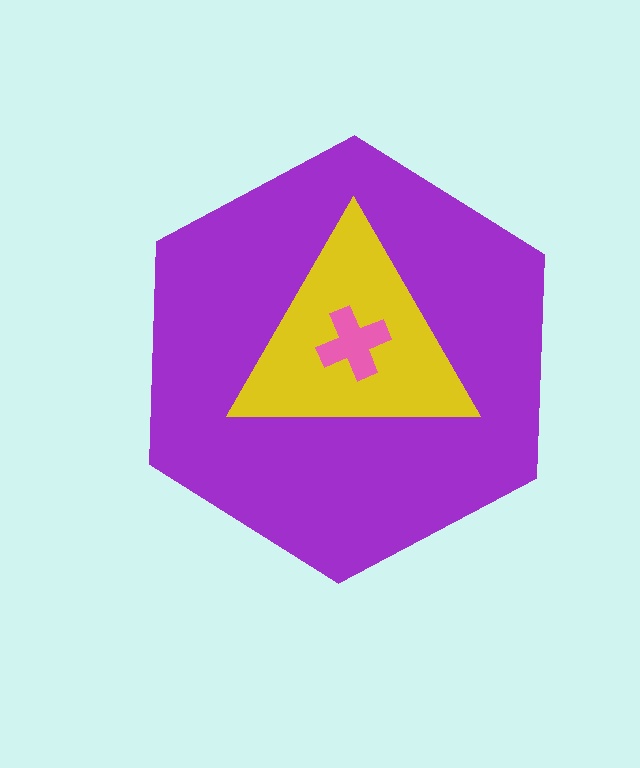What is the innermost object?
The pink cross.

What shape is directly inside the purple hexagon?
The yellow triangle.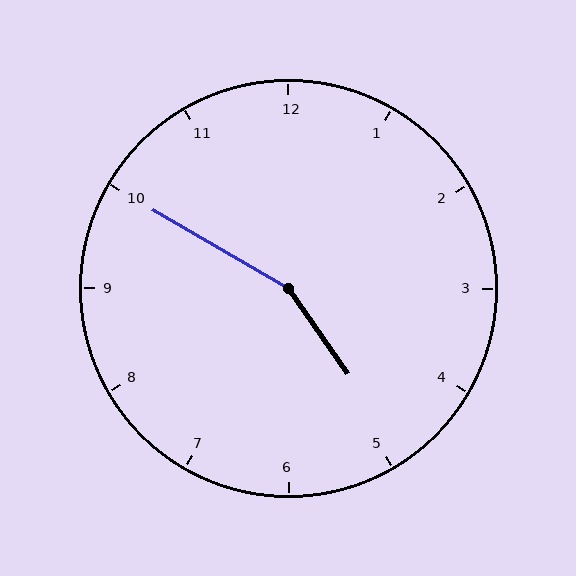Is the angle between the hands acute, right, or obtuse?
It is obtuse.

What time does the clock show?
4:50.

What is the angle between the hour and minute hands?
Approximately 155 degrees.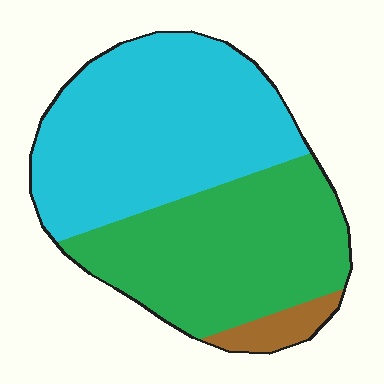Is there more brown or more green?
Green.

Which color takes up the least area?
Brown, at roughly 5%.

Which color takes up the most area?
Cyan, at roughly 50%.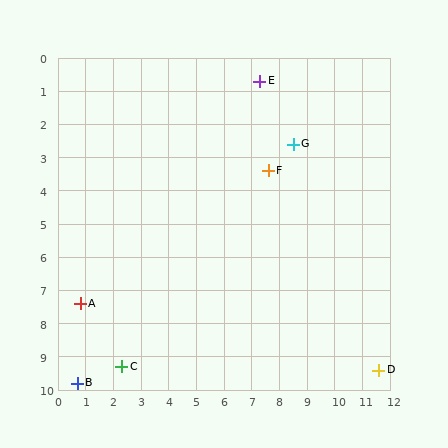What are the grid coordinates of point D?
Point D is at approximately (11.6, 9.4).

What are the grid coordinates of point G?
Point G is at approximately (8.5, 2.6).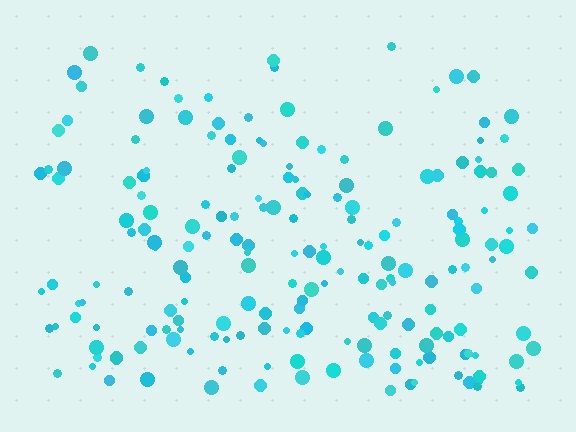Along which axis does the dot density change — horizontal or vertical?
Vertical.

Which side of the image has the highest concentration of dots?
The bottom.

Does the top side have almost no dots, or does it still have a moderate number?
Still a moderate number, just noticeably fewer than the bottom.